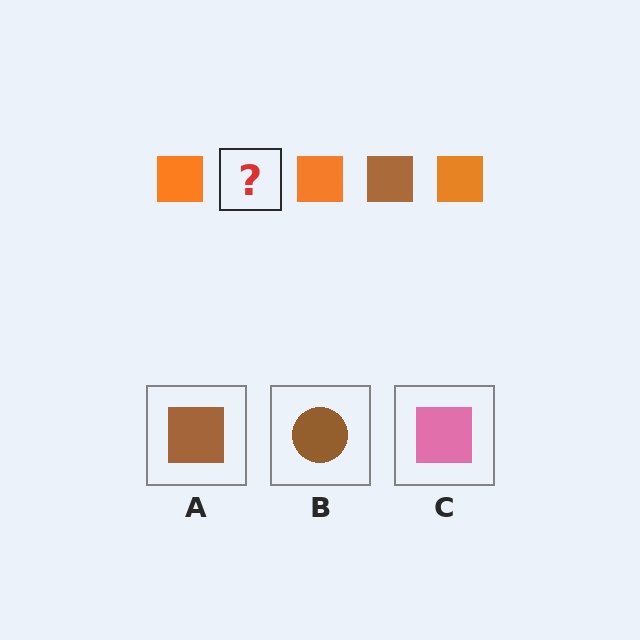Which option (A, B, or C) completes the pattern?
A.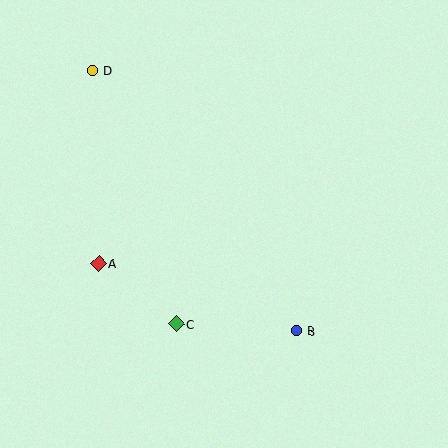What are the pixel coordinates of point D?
Point D is at (93, 71).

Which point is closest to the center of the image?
Point C at (176, 324) is closest to the center.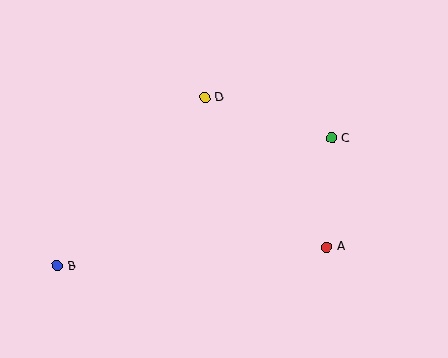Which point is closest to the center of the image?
Point D at (205, 98) is closest to the center.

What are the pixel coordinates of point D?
Point D is at (205, 98).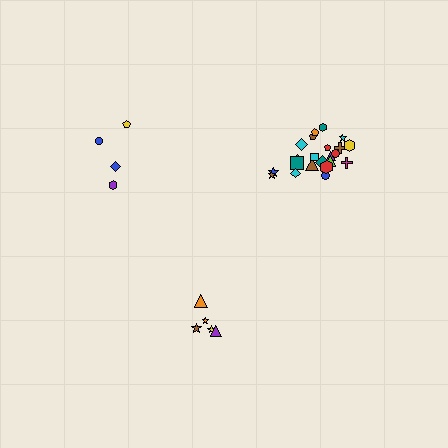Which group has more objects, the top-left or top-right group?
The top-right group.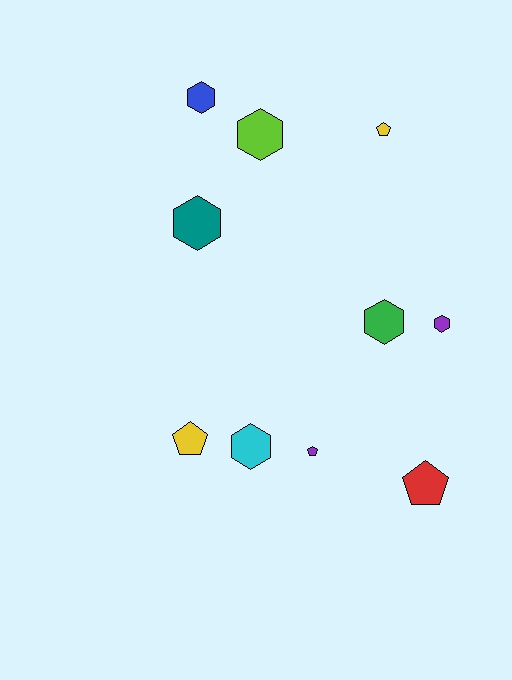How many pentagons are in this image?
There are 4 pentagons.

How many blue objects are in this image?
There is 1 blue object.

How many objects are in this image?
There are 10 objects.